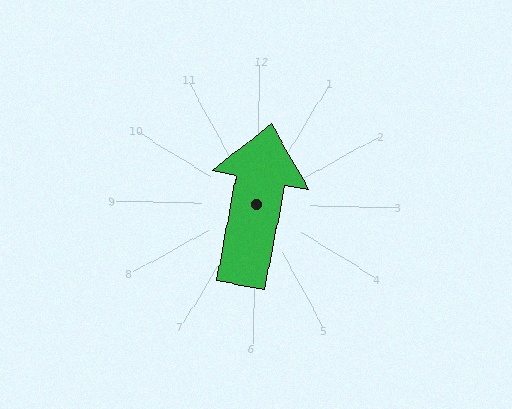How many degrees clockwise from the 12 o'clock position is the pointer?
Approximately 9 degrees.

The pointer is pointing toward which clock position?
Roughly 12 o'clock.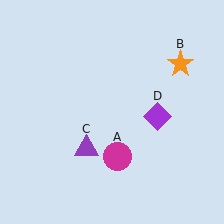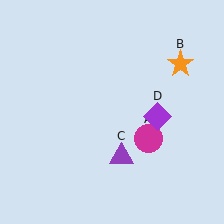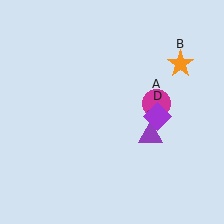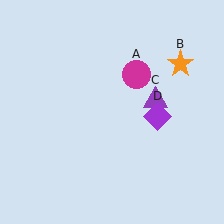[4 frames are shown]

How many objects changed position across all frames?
2 objects changed position: magenta circle (object A), purple triangle (object C).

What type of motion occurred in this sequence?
The magenta circle (object A), purple triangle (object C) rotated counterclockwise around the center of the scene.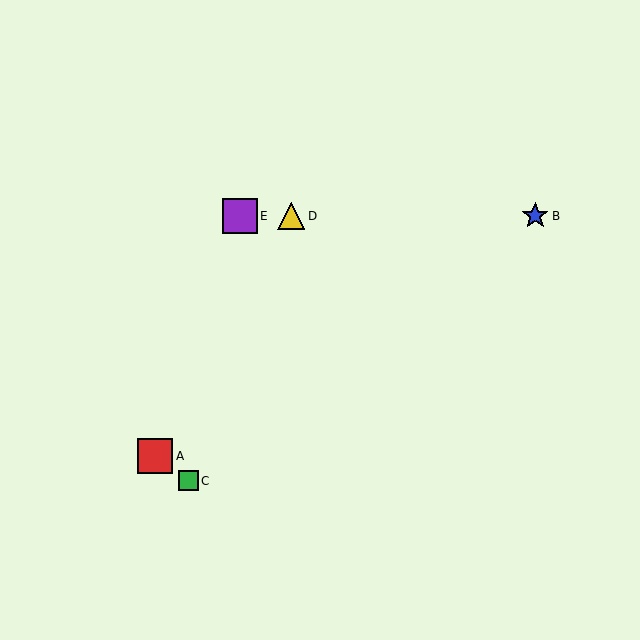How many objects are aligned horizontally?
3 objects (B, D, E) are aligned horizontally.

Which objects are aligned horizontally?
Objects B, D, E are aligned horizontally.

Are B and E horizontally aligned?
Yes, both are at y≈216.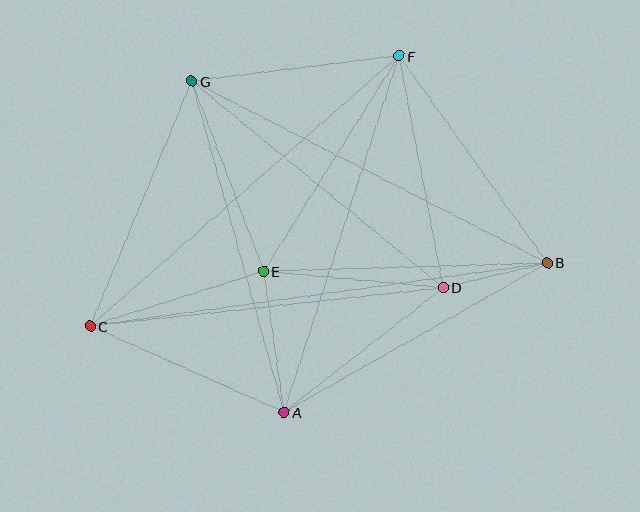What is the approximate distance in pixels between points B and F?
The distance between B and F is approximately 254 pixels.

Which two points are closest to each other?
Points B and D are closest to each other.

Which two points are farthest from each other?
Points B and C are farthest from each other.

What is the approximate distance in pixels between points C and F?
The distance between C and F is approximately 410 pixels.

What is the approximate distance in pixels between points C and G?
The distance between C and G is approximately 265 pixels.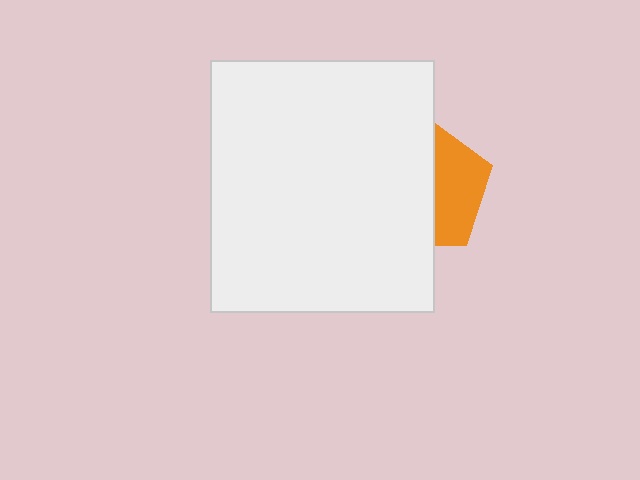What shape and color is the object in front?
The object in front is a white rectangle.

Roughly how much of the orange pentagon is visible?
A small part of it is visible (roughly 38%).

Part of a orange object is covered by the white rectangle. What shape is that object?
It is a pentagon.